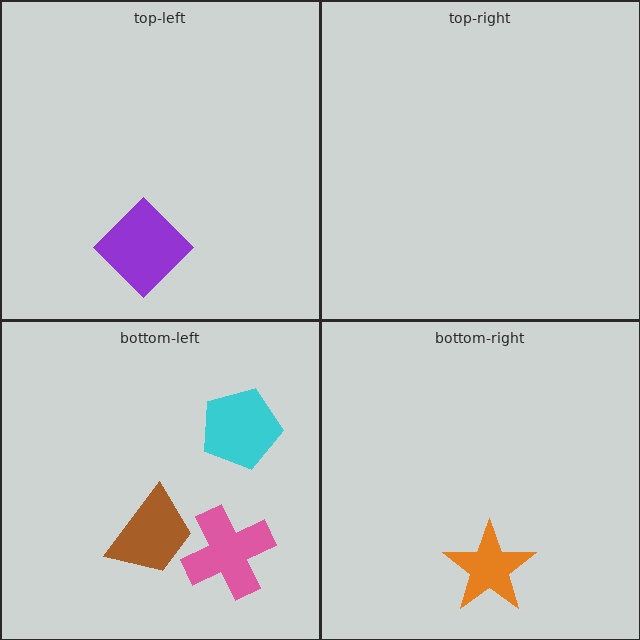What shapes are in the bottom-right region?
The orange star.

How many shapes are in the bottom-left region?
3.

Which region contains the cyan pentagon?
The bottom-left region.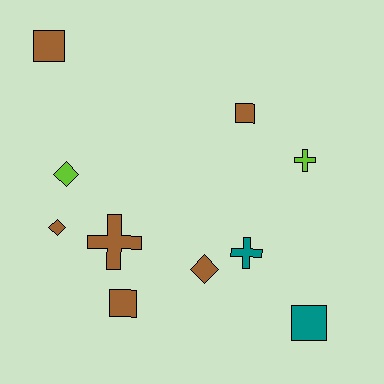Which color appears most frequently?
Brown, with 6 objects.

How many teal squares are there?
There is 1 teal square.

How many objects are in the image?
There are 10 objects.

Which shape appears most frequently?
Square, with 4 objects.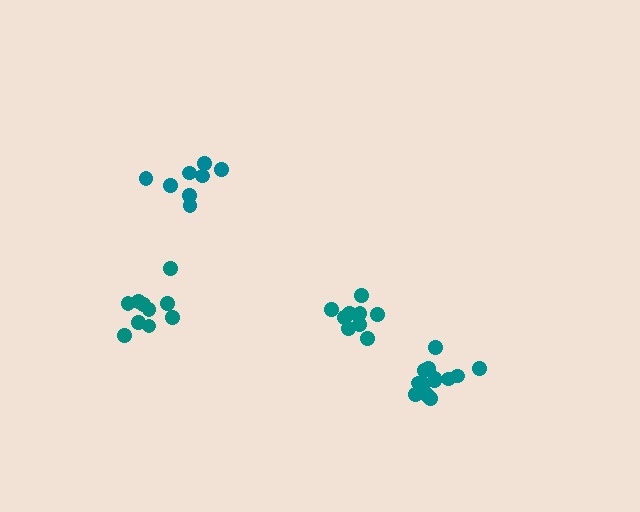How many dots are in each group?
Group 1: 10 dots, Group 2: 9 dots, Group 3: 8 dots, Group 4: 14 dots (41 total).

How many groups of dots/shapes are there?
There are 4 groups.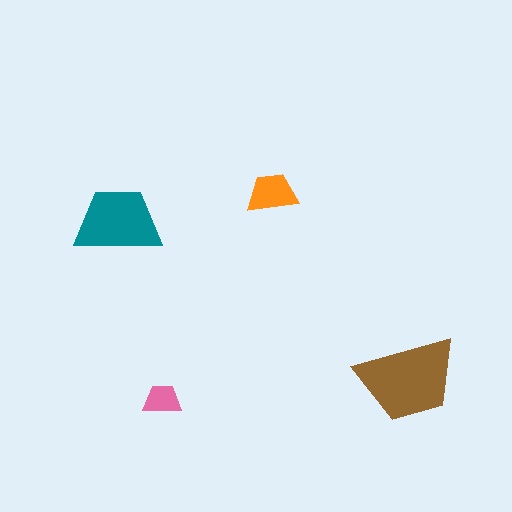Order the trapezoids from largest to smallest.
the brown one, the teal one, the orange one, the pink one.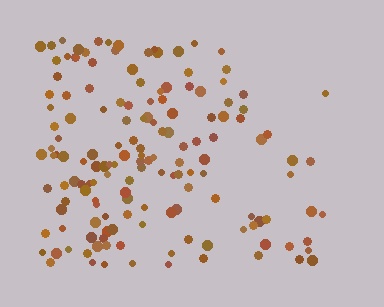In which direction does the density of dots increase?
From right to left, with the left side densest.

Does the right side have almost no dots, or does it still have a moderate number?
Still a moderate number, just noticeably fewer than the left.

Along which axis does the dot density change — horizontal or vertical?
Horizontal.